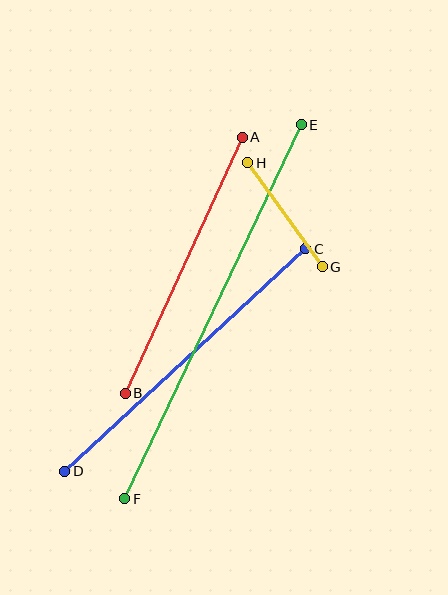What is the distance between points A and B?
The distance is approximately 281 pixels.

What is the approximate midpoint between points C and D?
The midpoint is at approximately (185, 360) pixels.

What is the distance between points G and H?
The distance is approximately 128 pixels.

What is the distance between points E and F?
The distance is approximately 413 pixels.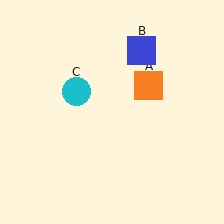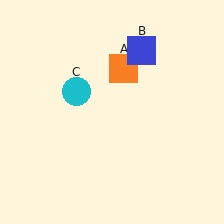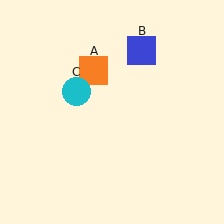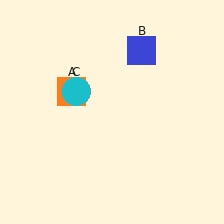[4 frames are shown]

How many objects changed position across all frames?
1 object changed position: orange square (object A).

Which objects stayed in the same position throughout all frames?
Blue square (object B) and cyan circle (object C) remained stationary.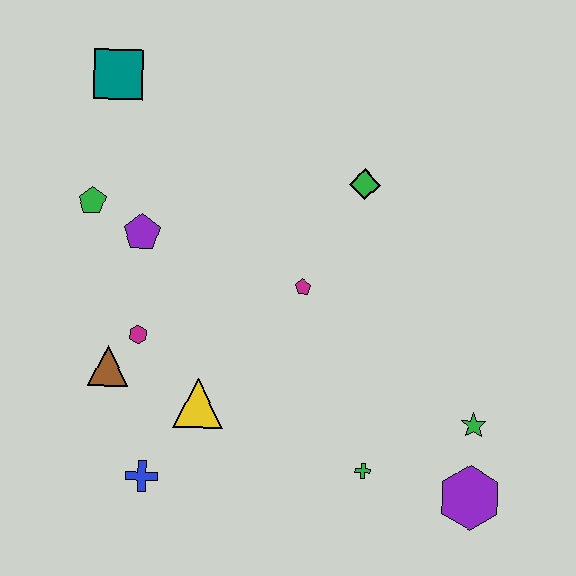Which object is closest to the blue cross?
The yellow triangle is closest to the blue cross.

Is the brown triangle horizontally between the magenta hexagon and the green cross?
No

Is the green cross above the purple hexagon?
Yes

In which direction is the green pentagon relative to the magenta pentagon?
The green pentagon is to the left of the magenta pentagon.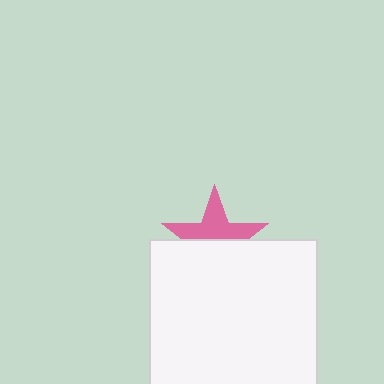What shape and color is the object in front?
The object in front is a white square.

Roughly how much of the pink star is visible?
About half of it is visible (roughly 50%).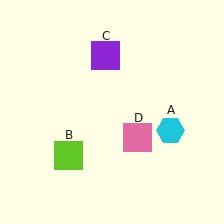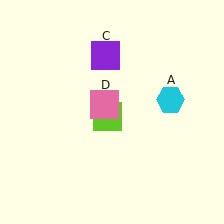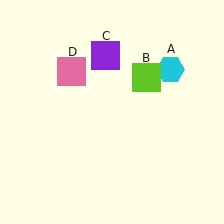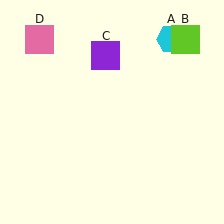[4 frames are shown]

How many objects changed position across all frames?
3 objects changed position: cyan hexagon (object A), lime square (object B), pink square (object D).